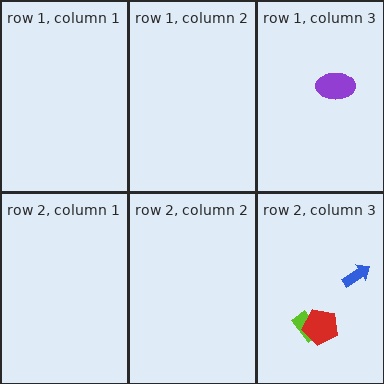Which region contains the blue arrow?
The row 2, column 3 region.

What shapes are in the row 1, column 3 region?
The purple ellipse.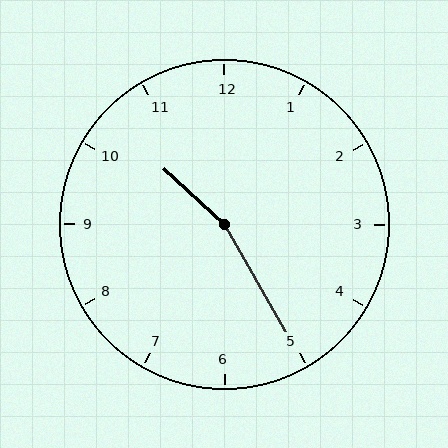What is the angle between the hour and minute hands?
Approximately 162 degrees.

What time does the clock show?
10:25.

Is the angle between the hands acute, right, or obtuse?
It is obtuse.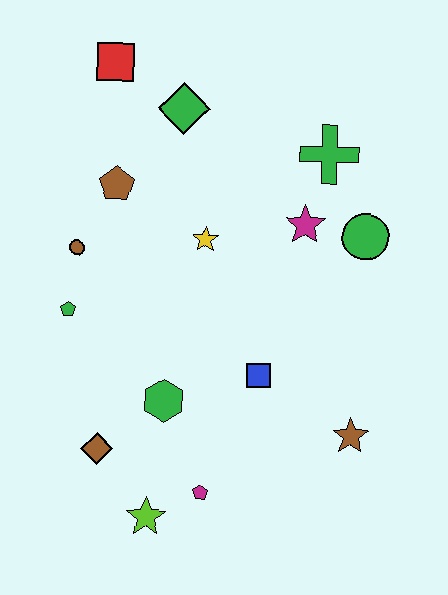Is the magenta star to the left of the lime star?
No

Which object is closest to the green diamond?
The red square is closest to the green diamond.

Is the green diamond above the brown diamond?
Yes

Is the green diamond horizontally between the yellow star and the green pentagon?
Yes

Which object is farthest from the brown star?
The red square is farthest from the brown star.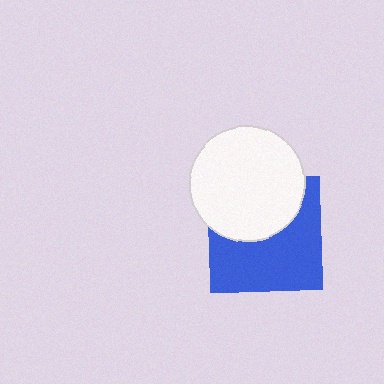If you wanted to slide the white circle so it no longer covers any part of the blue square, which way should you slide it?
Slide it up — that is the most direct way to separate the two shapes.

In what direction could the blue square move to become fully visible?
The blue square could move down. That would shift it out from behind the white circle entirely.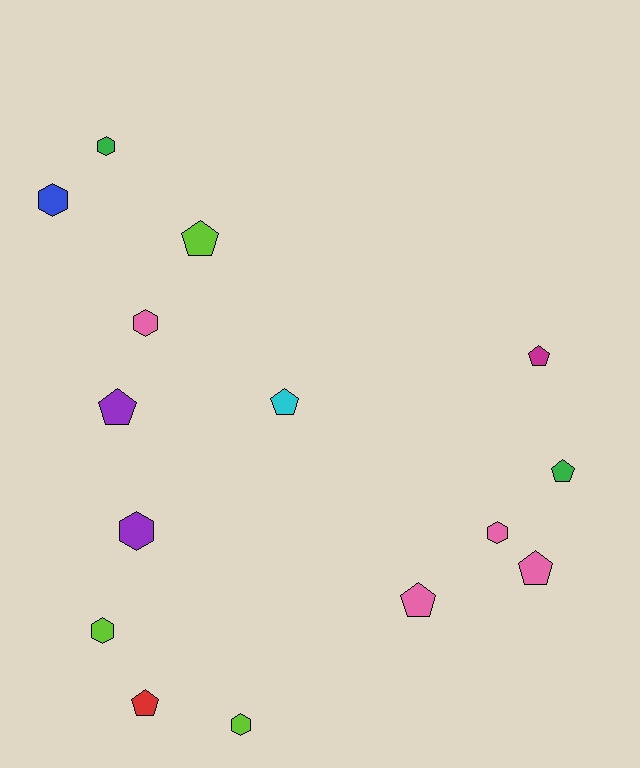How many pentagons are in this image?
There are 8 pentagons.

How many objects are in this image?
There are 15 objects.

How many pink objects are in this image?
There are 4 pink objects.